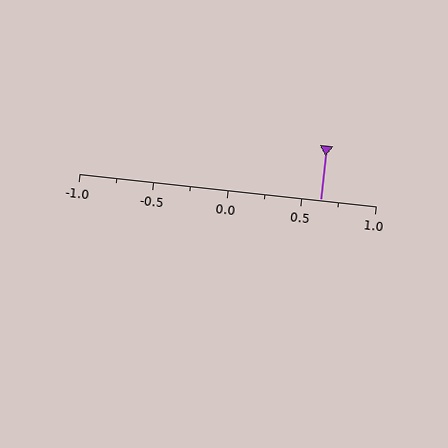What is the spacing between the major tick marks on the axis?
The major ticks are spaced 0.5 apart.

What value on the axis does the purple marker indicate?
The marker indicates approximately 0.62.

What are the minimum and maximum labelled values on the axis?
The axis runs from -1.0 to 1.0.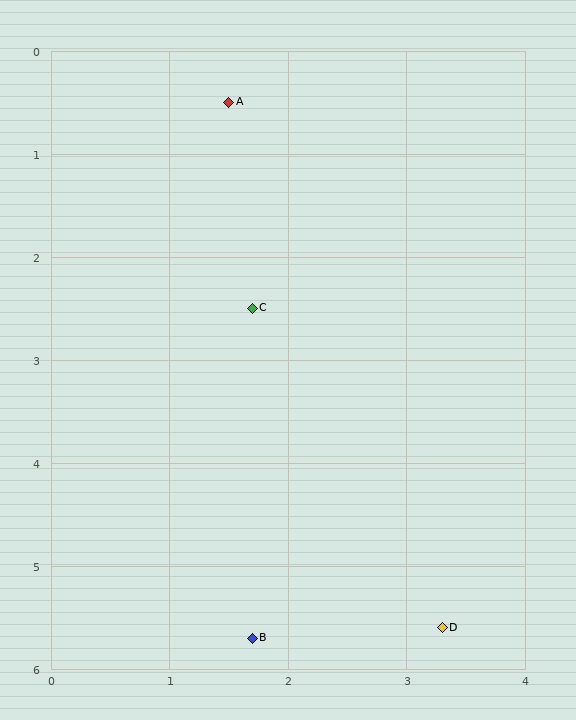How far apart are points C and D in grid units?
Points C and D are about 3.5 grid units apart.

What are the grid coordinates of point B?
Point B is at approximately (1.7, 5.7).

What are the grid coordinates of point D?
Point D is at approximately (3.3, 5.6).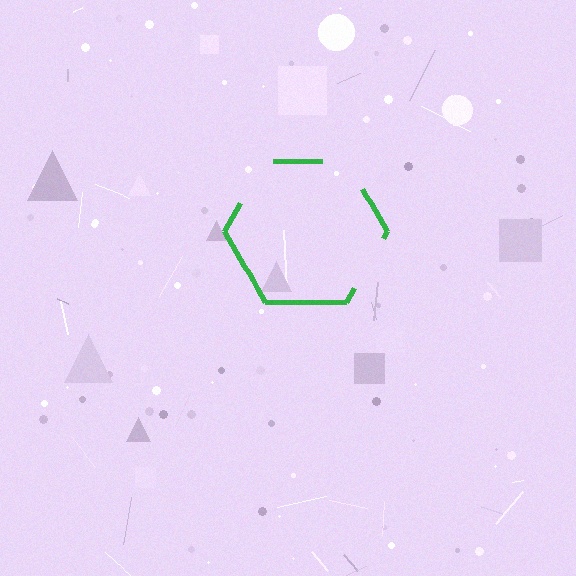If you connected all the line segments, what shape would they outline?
They would outline a hexagon.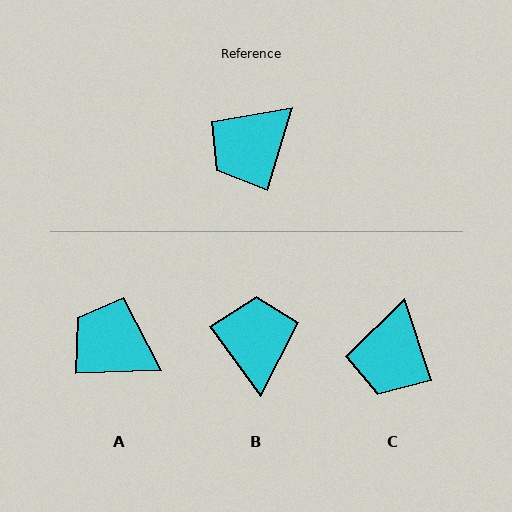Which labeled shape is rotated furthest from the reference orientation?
B, about 127 degrees away.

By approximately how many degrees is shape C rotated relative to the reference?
Approximately 35 degrees counter-clockwise.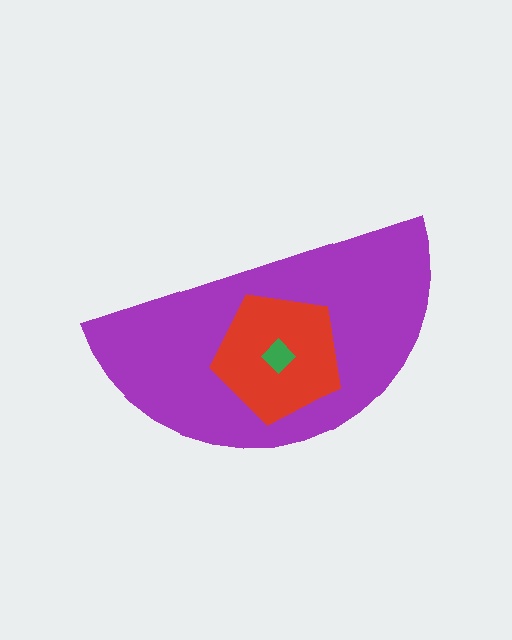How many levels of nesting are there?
3.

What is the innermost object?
The green diamond.